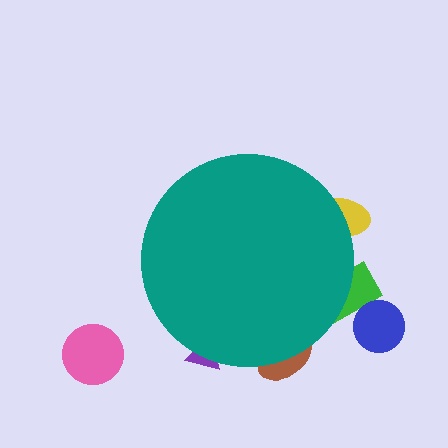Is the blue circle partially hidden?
No, the blue circle is fully visible.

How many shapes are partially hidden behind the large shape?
4 shapes are partially hidden.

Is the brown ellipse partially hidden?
Yes, the brown ellipse is partially hidden behind the teal circle.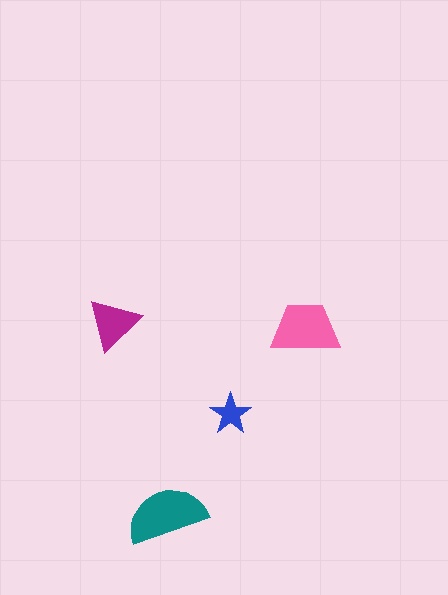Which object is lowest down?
The teal semicircle is bottommost.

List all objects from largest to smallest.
The teal semicircle, the pink trapezoid, the magenta triangle, the blue star.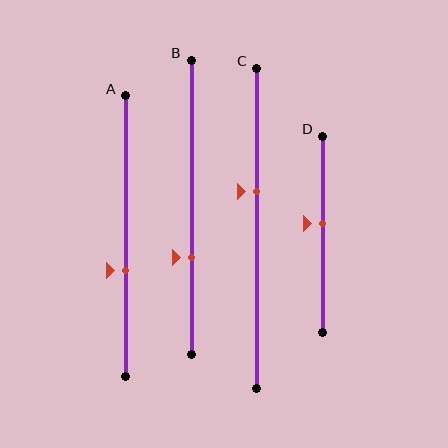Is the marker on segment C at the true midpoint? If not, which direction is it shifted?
No, the marker on segment C is shifted upward by about 12% of the segment length.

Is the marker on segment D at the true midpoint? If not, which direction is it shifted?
No, the marker on segment D is shifted upward by about 6% of the segment length.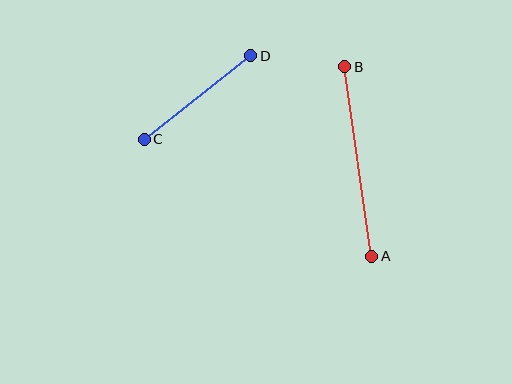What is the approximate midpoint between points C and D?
The midpoint is at approximately (198, 97) pixels.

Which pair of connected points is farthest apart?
Points A and B are farthest apart.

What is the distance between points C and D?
The distance is approximately 135 pixels.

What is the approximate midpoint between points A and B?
The midpoint is at approximately (358, 161) pixels.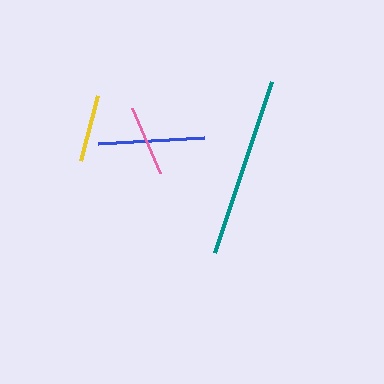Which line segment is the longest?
The teal line is the longest at approximately 180 pixels.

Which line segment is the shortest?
The yellow line is the shortest at approximately 67 pixels.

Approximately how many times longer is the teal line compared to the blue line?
The teal line is approximately 1.7 times the length of the blue line.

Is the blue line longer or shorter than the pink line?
The blue line is longer than the pink line.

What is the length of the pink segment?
The pink segment is approximately 71 pixels long.